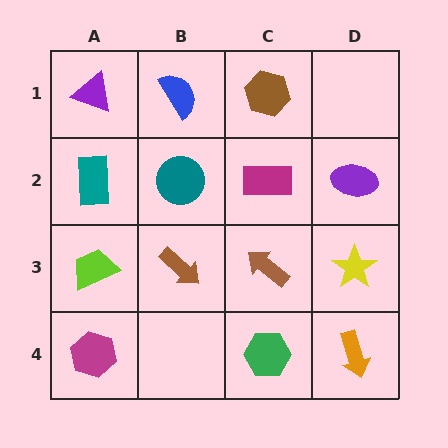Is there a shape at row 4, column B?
No, that cell is empty.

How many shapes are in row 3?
4 shapes.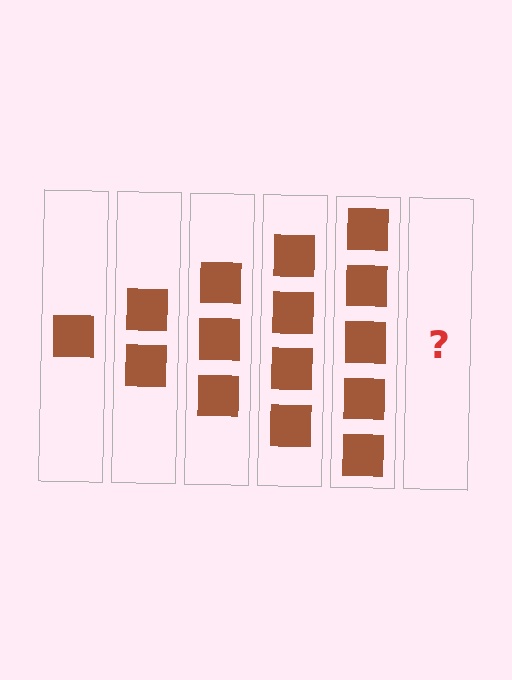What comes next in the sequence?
The next element should be 6 squares.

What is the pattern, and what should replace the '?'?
The pattern is that each step adds one more square. The '?' should be 6 squares.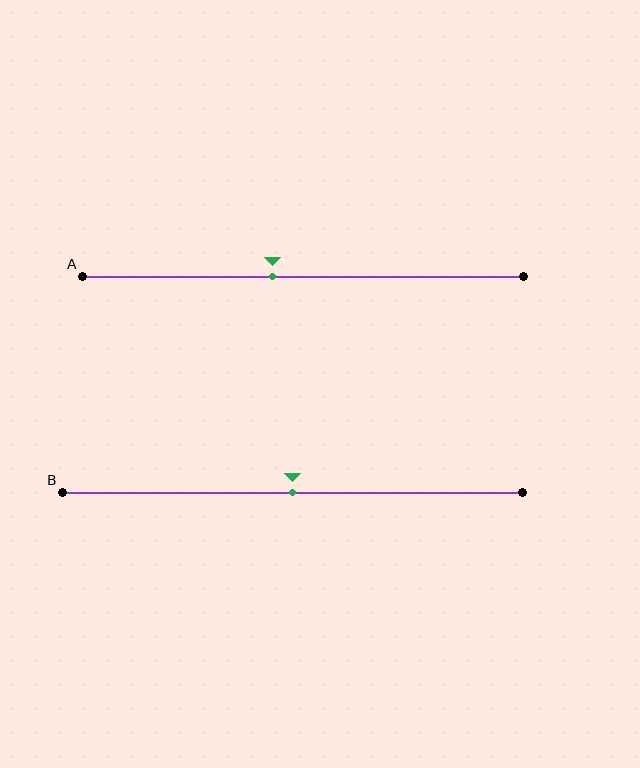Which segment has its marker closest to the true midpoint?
Segment B has its marker closest to the true midpoint.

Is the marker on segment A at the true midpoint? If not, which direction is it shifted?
No, the marker on segment A is shifted to the left by about 7% of the segment length.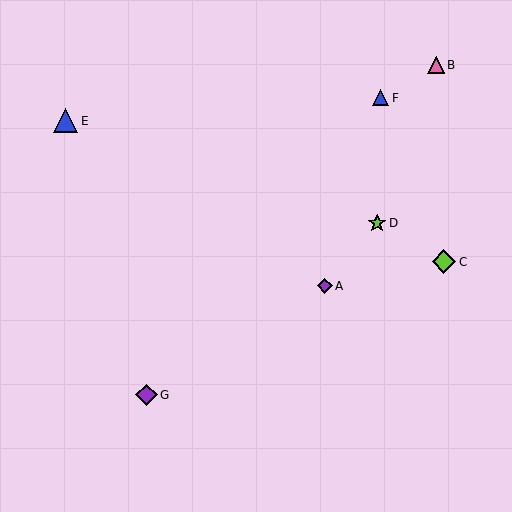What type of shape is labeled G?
Shape G is a purple diamond.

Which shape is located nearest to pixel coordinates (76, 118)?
The blue triangle (labeled E) at (66, 121) is nearest to that location.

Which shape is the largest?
The blue triangle (labeled E) is the largest.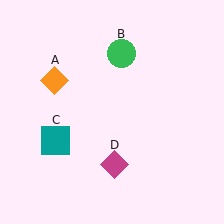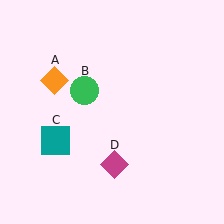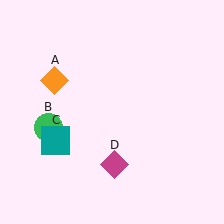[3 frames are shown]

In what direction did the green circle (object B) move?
The green circle (object B) moved down and to the left.